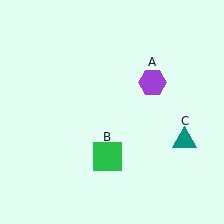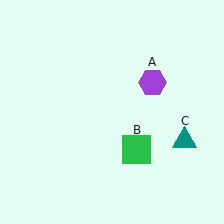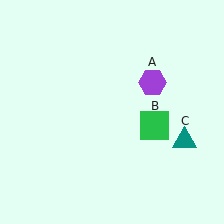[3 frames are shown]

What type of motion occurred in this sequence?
The green square (object B) rotated counterclockwise around the center of the scene.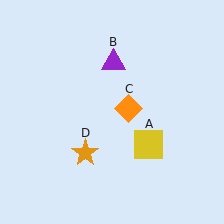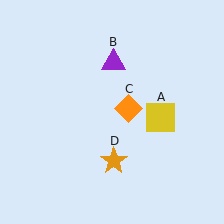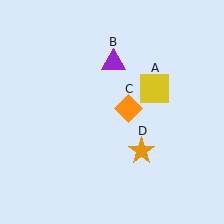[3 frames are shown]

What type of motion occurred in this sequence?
The yellow square (object A), orange star (object D) rotated counterclockwise around the center of the scene.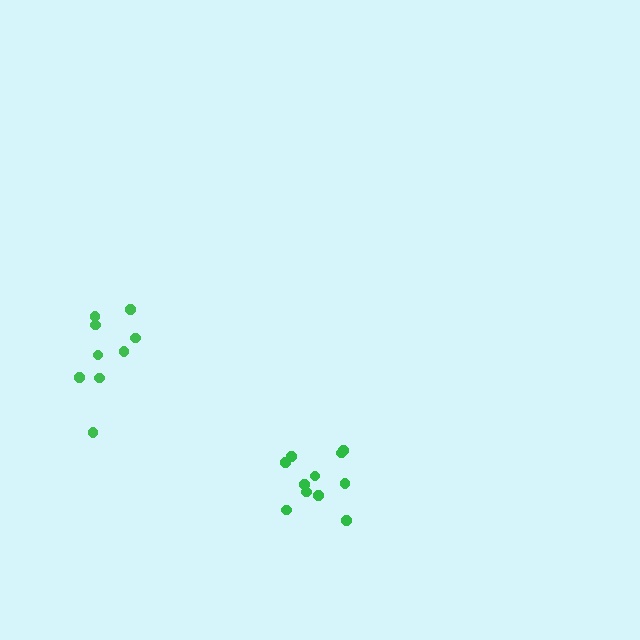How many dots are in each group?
Group 1: 11 dots, Group 2: 9 dots (20 total).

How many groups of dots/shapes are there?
There are 2 groups.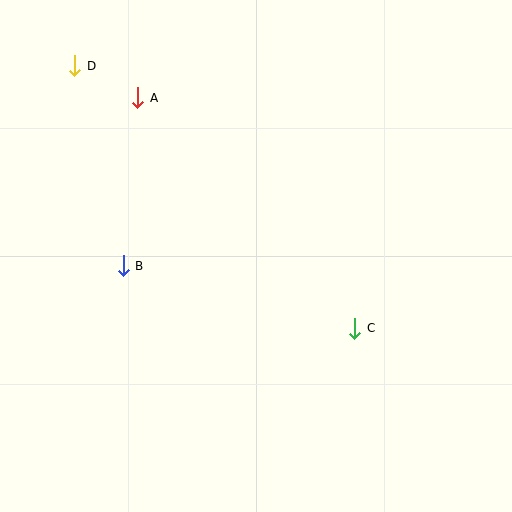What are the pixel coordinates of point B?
Point B is at (123, 266).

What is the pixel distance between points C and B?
The distance between C and B is 240 pixels.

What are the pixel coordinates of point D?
Point D is at (75, 66).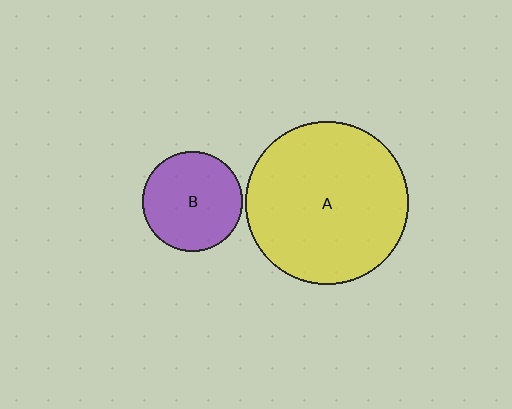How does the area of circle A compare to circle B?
Approximately 2.6 times.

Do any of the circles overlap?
No, none of the circles overlap.